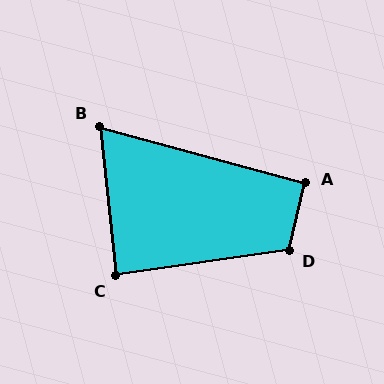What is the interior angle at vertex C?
Approximately 88 degrees (approximately right).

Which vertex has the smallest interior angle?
B, at approximately 69 degrees.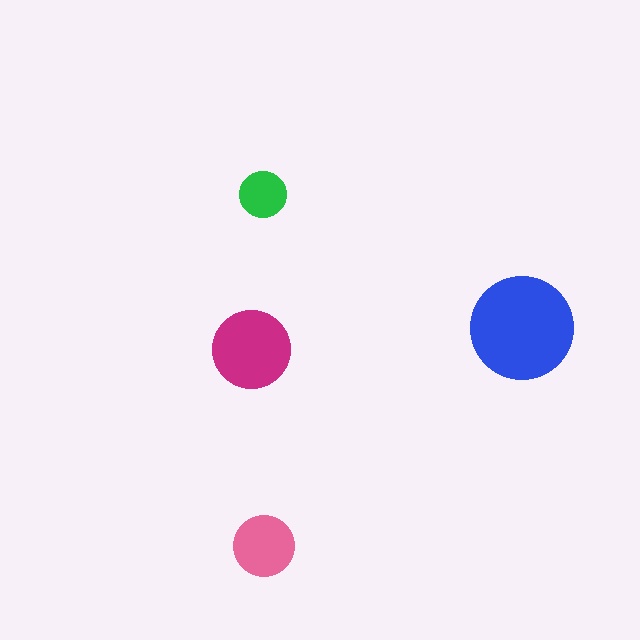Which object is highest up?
The green circle is topmost.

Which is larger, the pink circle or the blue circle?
The blue one.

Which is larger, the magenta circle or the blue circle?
The blue one.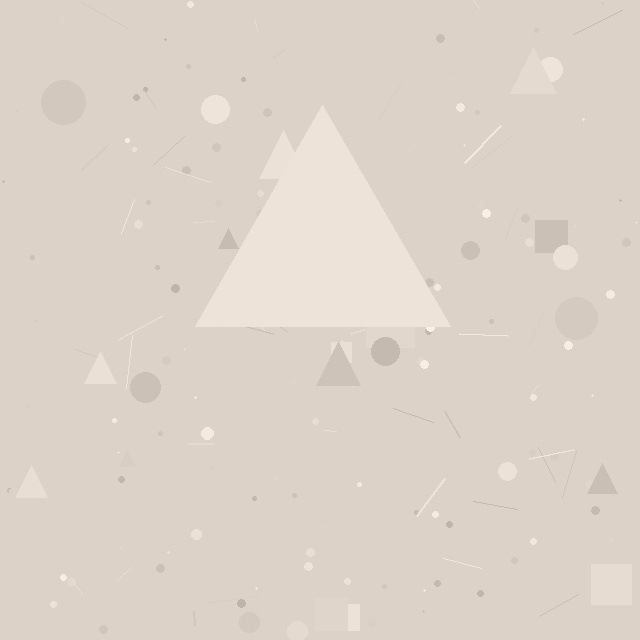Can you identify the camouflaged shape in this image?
The camouflaged shape is a triangle.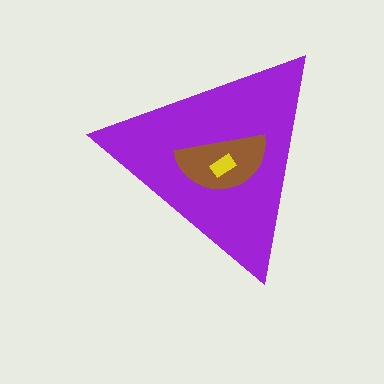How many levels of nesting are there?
3.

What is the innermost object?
The yellow rectangle.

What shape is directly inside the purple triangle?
The brown semicircle.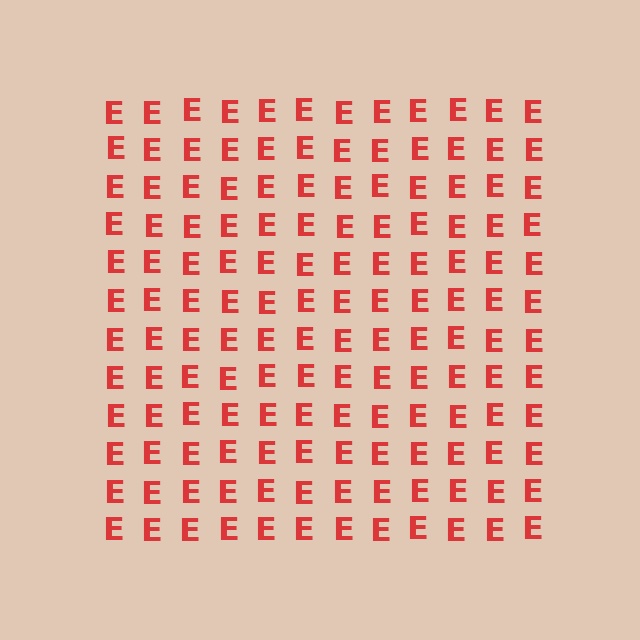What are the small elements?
The small elements are letter E's.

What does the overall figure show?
The overall figure shows a square.